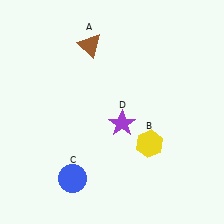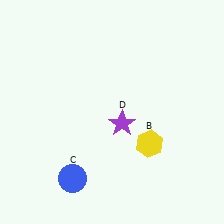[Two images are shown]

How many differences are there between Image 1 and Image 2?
There is 1 difference between the two images.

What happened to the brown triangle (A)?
The brown triangle (A) was removed in Image 2. It was in the top-left area of Image 1.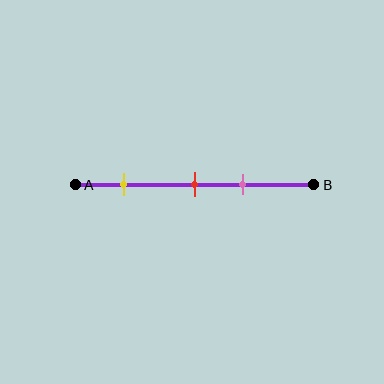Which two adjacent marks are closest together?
The red and pink marks are the closest adjacent pair.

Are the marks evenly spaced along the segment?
No, the marks are not evenly spaced.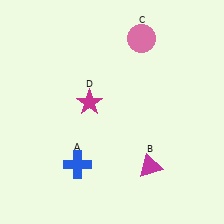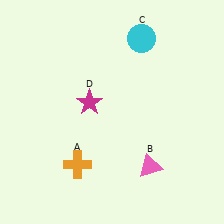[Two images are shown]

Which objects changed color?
A changed from blue to orange. B changed from magenta to pink. C changed from pink to cyan.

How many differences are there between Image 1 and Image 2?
There are 3 differences between the two images.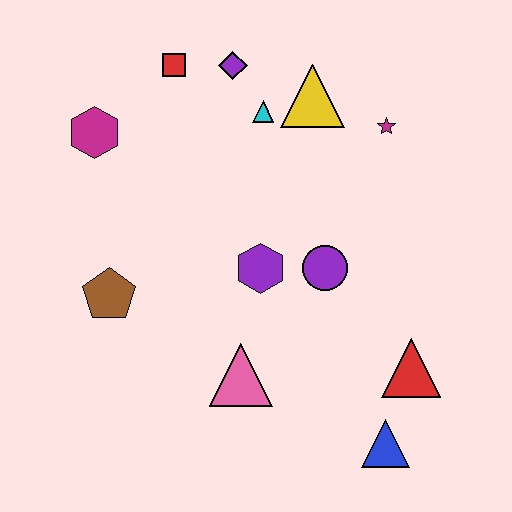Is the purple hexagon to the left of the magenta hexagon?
No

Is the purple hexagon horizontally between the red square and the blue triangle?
Yes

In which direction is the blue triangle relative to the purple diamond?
The blue triangle is below the purple diamond.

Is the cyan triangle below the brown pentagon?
No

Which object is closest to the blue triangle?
The red triangle is closest to the blue triangle.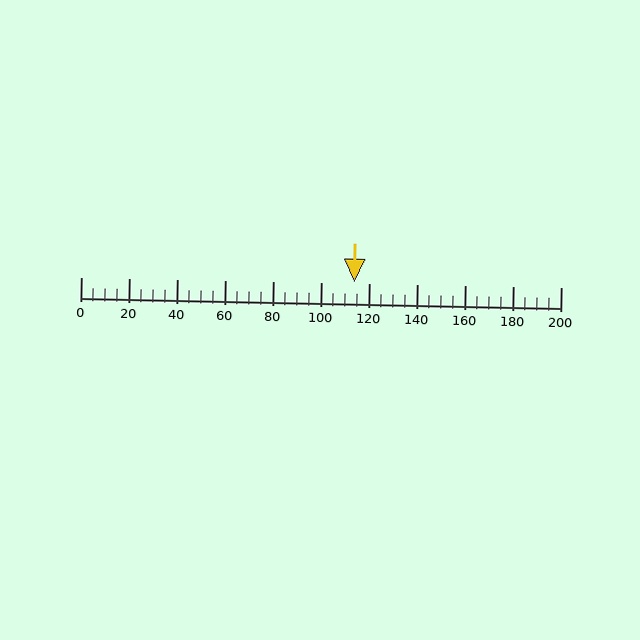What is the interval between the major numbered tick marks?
The major tick marks are spaced 20 units apart.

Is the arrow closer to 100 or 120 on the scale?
The arrow is closer to 120.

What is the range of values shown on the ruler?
The ruler shows values from 0 to 200.